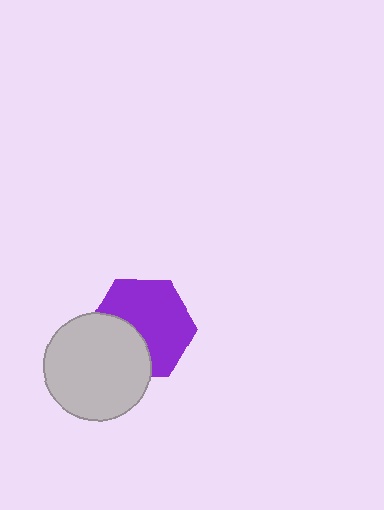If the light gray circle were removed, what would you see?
You would see the complete purple hexagon.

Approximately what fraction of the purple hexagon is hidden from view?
Roughly 35% of the purple hexagon is hidden behind the light gray circle.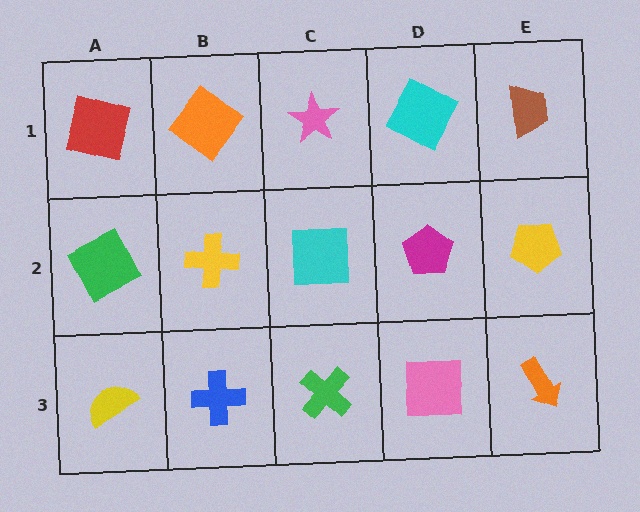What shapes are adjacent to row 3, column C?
A cyan square (row 2, column C), a blue cross (row 3, column B), a pink square (row 3, column D).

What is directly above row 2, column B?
An orange diamond.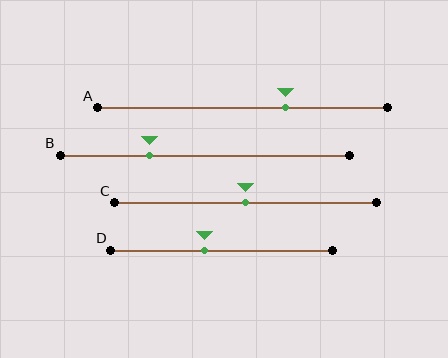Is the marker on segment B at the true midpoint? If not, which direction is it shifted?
No, the marker on segment B is shifted to the left by about 19% of the segment length.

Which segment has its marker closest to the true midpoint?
Segment C has its marker closest to the true midpoint.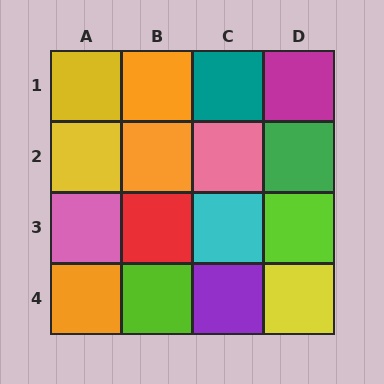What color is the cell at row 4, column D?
Yellow.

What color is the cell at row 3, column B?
Red.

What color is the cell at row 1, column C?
Teal.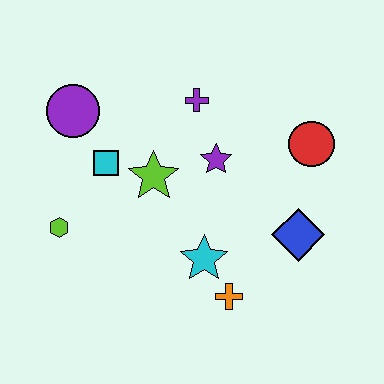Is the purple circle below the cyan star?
No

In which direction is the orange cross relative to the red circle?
The orange cross is below the red circle.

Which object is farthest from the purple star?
The lime hexagon is farthest from the purple star.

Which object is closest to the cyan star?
The orange cross is closest to the cyan star.